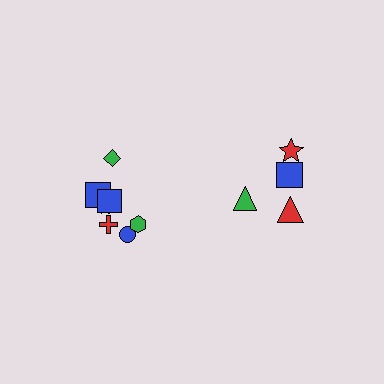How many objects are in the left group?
There are 7 objects.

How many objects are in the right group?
There are 4 objects.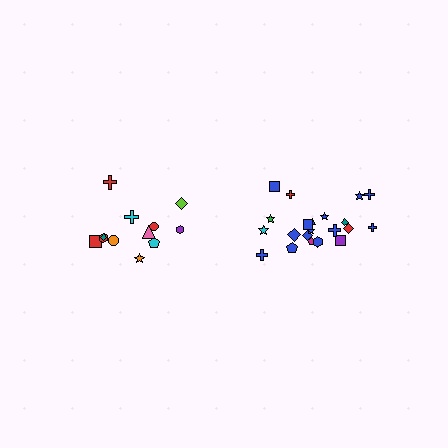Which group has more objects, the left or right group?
The right group.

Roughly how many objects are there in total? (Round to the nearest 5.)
Roughly 35 objects in total.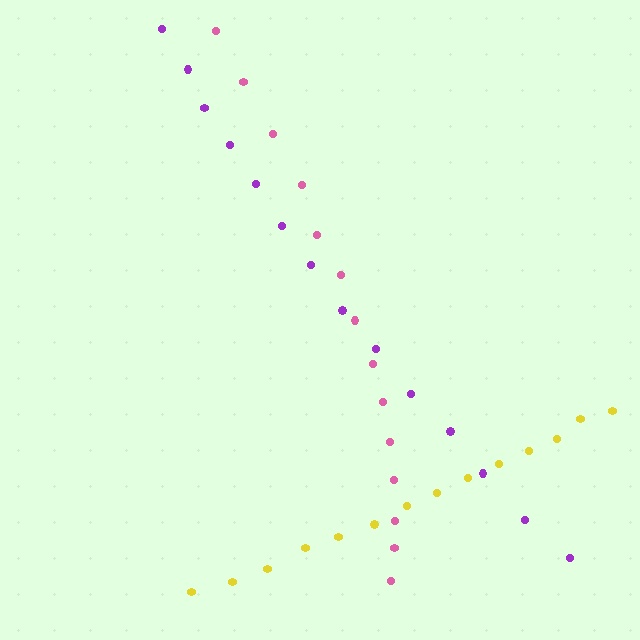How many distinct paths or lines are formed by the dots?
There are 3 distinct paths.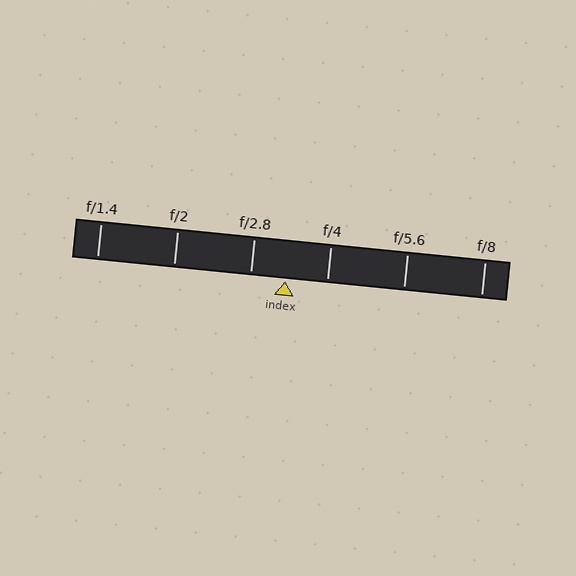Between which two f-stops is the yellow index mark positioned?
The index mark is between f/2.8 and f/4.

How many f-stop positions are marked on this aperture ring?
There are 6 f-stop positions marked.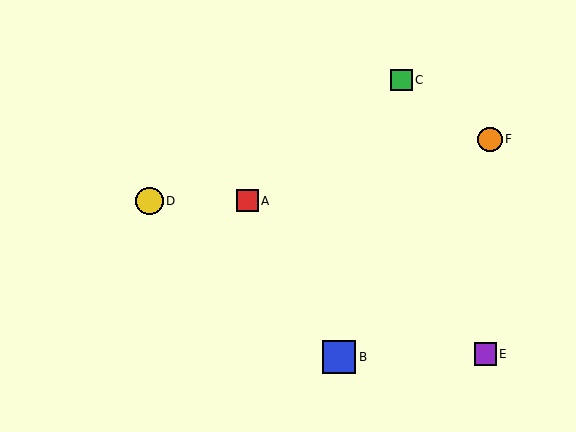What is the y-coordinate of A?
Object A is at y≈201.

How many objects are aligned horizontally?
2 objects (A, D) are aligned horizontally.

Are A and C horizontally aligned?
No, A is at y≈201 and C is at y≈80.